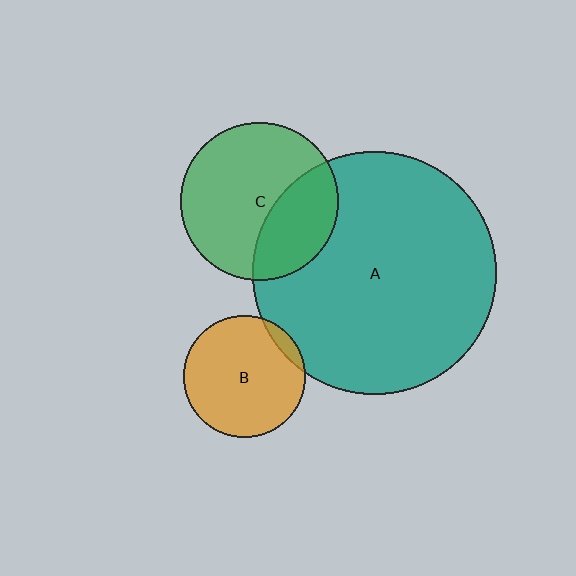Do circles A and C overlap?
Yes.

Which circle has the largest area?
Circle A (teal).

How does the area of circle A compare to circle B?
Approximately 4.0 times.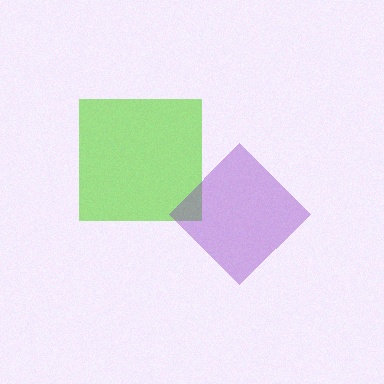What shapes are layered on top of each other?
The layered shapes are: a lime square, a purple diamond.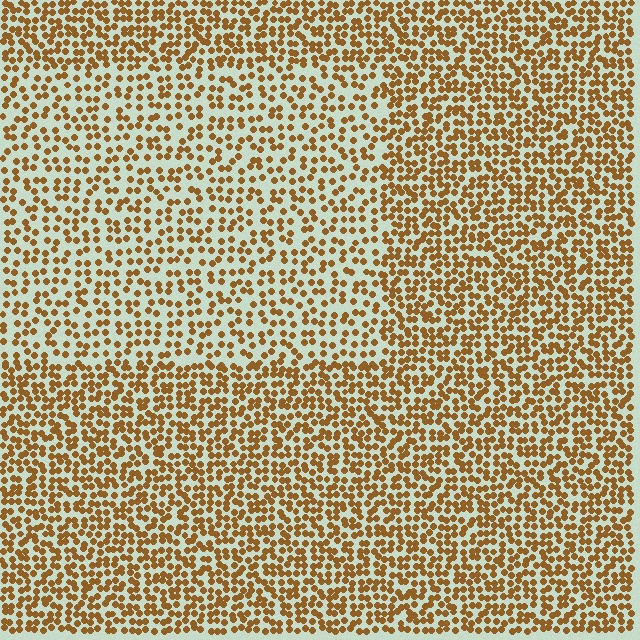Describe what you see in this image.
The image contains small brown elements arranged at two different densities. A rectangle-shaped region is visible where the elements are less densely packed than the surrounding area.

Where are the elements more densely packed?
The elements are more densely packed outside the rectangle boundary.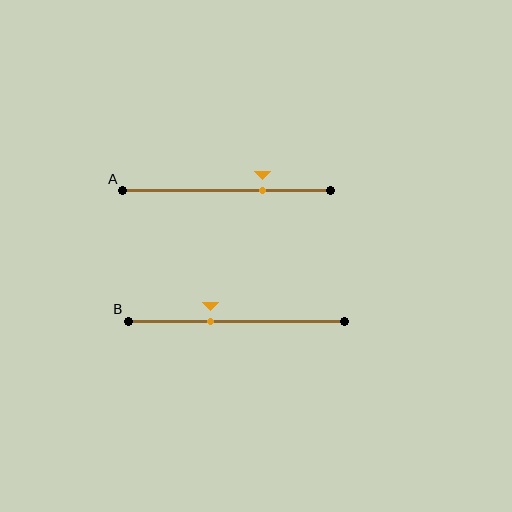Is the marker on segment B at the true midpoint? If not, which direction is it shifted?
No, the marker on segment B is shifted to the left by about 12% of the segment length.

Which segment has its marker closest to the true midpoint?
Segment B has its marker closest to the true midpoint.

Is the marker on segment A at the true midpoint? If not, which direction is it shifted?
No, the marker on segment A is shifted to the right by about 17% of the segment length.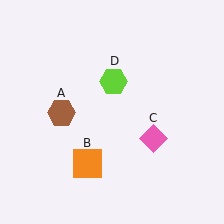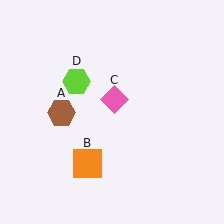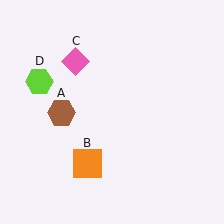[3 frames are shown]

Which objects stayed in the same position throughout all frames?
Brown hexagon (object A) and orange square (object B) remained stationary.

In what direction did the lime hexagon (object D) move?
The lime hexagon (object D) moved left.